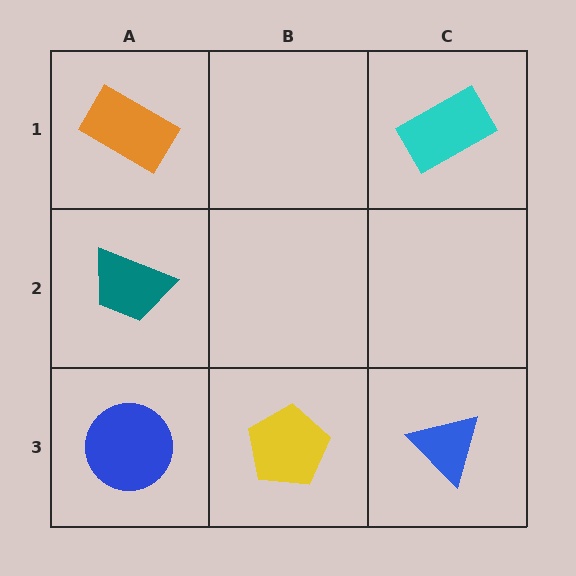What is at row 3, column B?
A yellow pentagon.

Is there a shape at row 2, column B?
No, that cell is empty.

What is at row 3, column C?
A blue triangle.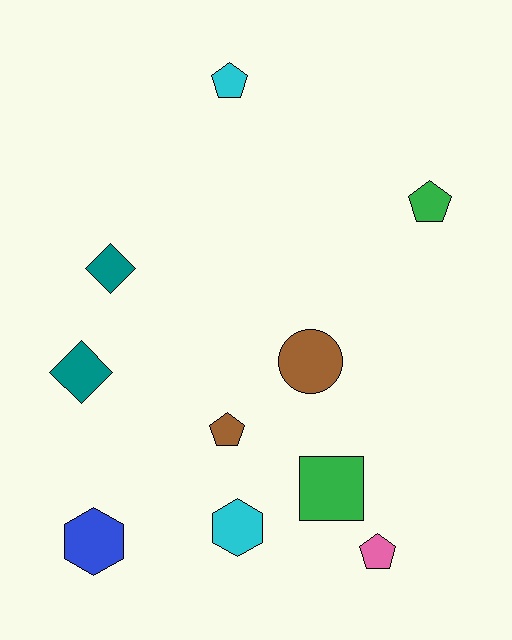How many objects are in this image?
There are 10 objects.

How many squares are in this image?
There is 1 square.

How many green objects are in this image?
There are 2 green objects.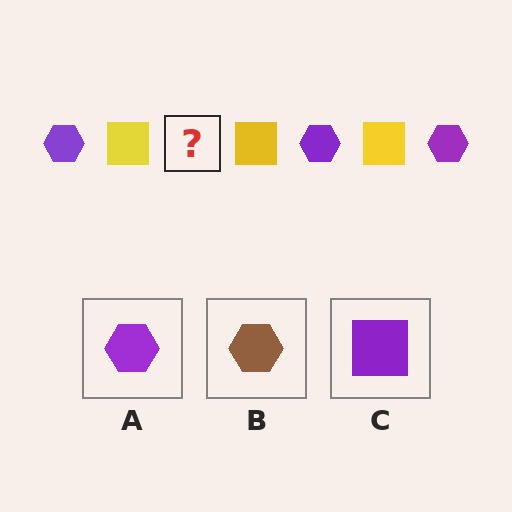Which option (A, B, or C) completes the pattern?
A.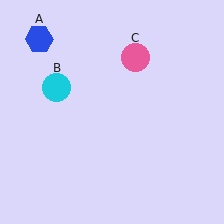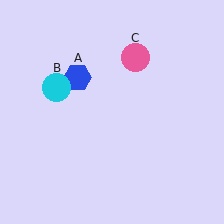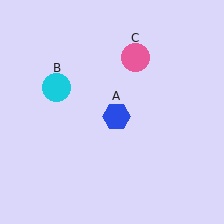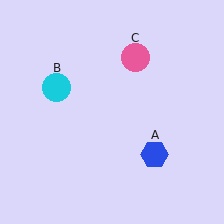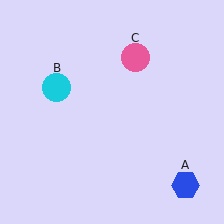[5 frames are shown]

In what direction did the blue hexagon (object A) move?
The blue hexagon (object A) moved down and to the right.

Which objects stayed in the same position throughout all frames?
Cyan circle (object B) and pink circle (object C) remained stationary.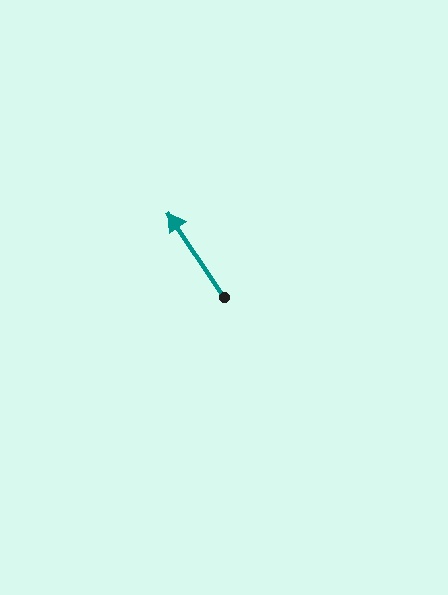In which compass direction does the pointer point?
Northwest.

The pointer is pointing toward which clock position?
Roughly 11 o'clock.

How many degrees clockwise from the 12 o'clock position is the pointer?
Approximately 327 degrees.